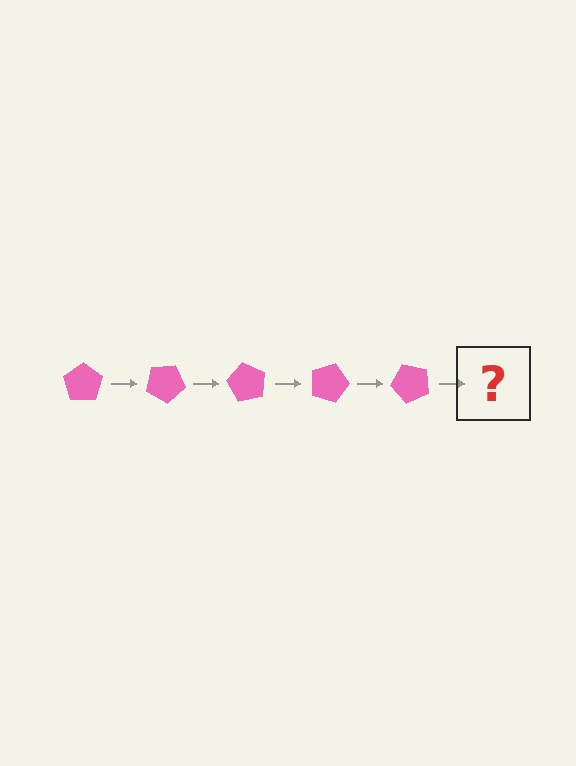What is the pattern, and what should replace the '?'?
The pattern is that the pentagon rotates 30 degrees each step. The '?' should be a pink pentagon rotated 150 degrees.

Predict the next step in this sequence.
The next step is a pink pentagon rotated 150 degrees.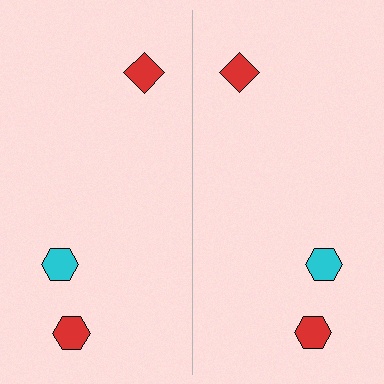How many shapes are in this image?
There are 6 shapes in this image.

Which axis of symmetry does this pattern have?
The pattern has a vertical axis of symmetry running through the center of the image.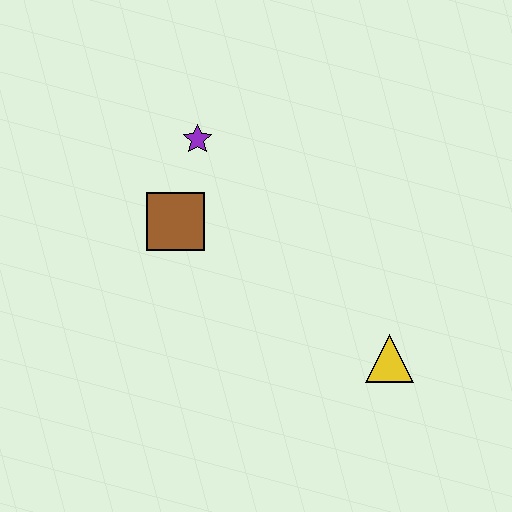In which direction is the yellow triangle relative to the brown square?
The yellow triangle is to the right of the brown square.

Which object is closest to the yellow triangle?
The brown square is closest to the yellow triangle.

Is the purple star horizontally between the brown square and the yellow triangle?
Yes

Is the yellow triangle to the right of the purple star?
Yes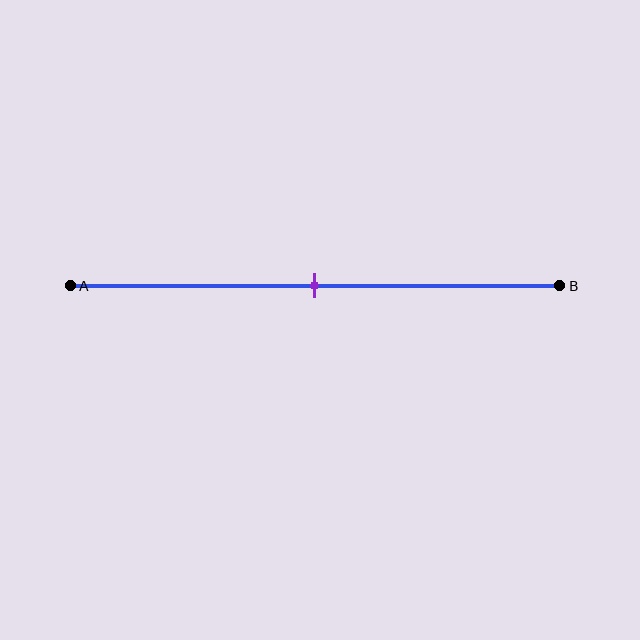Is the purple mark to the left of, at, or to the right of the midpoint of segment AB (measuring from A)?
The purple mark is approximately at the midpoint of segment AB.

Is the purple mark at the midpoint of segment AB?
Yes, the mark is approximately at the midpoint.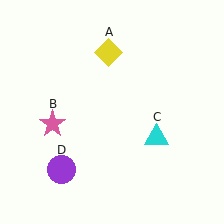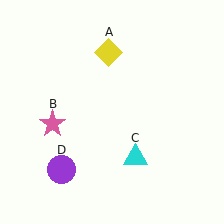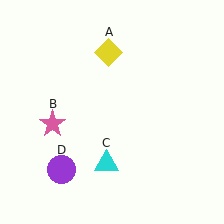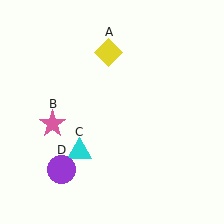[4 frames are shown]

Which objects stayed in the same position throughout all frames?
Yellow diamond (object A) and pink star (object B) and purple circle (object D) remained stationary.